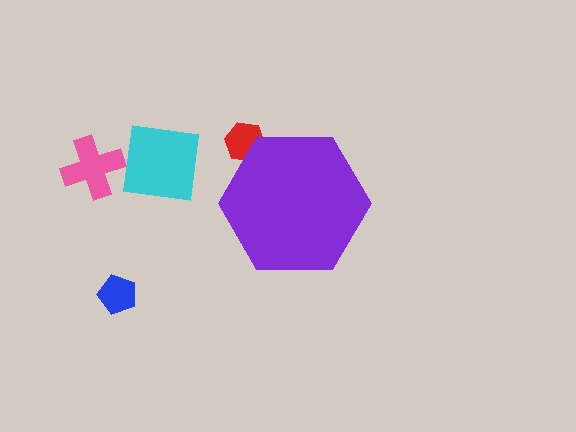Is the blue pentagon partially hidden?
No, the blue pentagon is fully visible.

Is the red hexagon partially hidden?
Yes, the red hexagon is partially hidden behind the purple hexagon.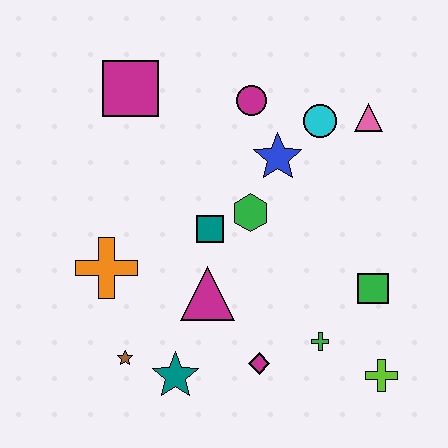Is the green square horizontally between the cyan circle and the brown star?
No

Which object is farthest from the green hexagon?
The lime cross is farthest from the green hexagon.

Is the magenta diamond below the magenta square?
Yes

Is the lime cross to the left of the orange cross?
No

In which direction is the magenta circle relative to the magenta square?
The magenta circle is to the right of the magenta square.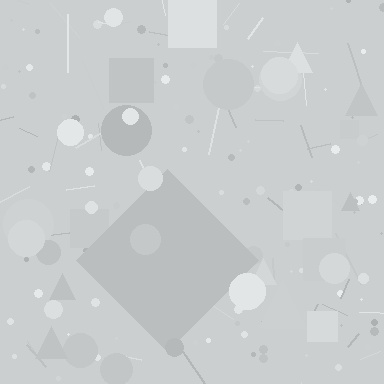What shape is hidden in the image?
A diamond is hidden in the image.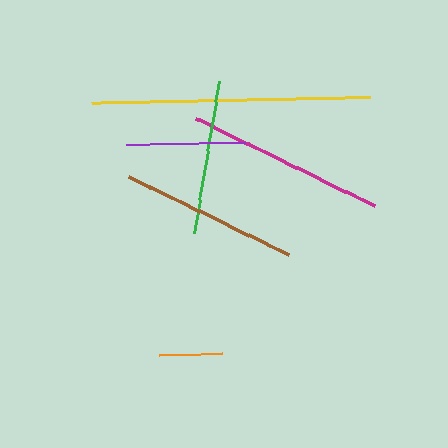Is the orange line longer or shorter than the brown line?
The brown line is longer than the orange line.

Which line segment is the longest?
The yellow line is the longest at approximately 279 pixels.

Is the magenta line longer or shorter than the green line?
The magenta line is longer than the green line.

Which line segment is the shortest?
The orange line is the shortest at approximately 63 pixels.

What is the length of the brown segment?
The brown segment is approximately 177 pixels long.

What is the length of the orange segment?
The orange segment is approximately 63 pixels long.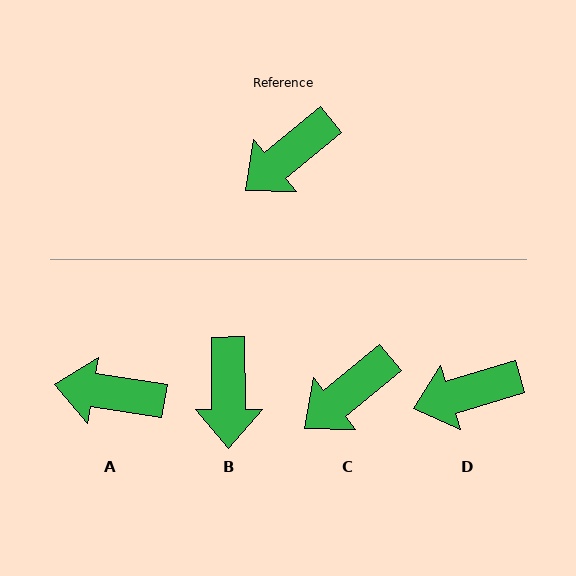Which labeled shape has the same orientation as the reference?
C.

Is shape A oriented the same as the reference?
No, it is off by about 48 degrees.